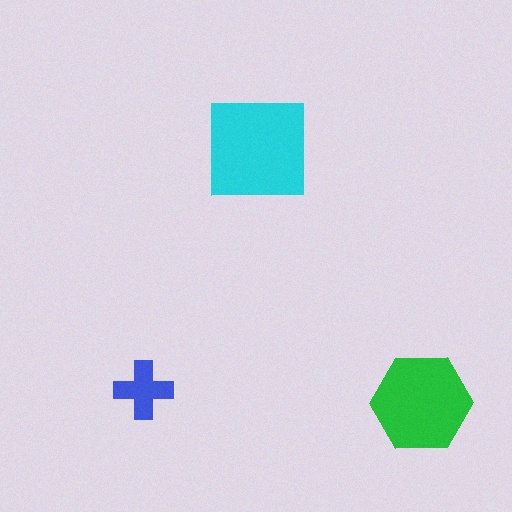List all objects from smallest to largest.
The blue cross, the green hexagon, the cyan square.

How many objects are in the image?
There are 3 objects in the image.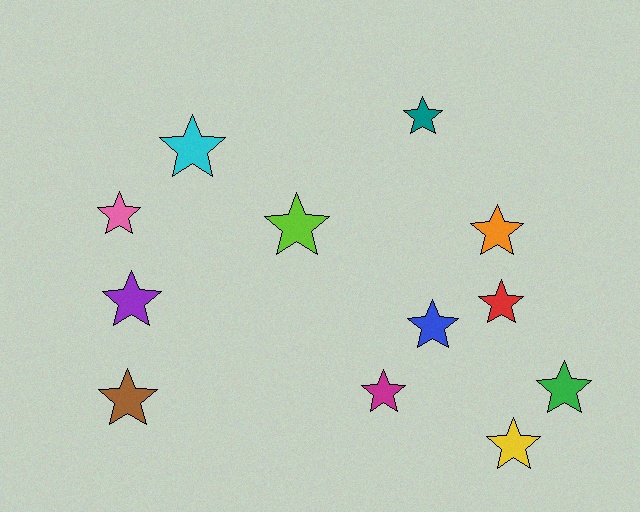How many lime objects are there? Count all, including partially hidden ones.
There is 1 lime object.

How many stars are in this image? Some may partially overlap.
There are 12 stars.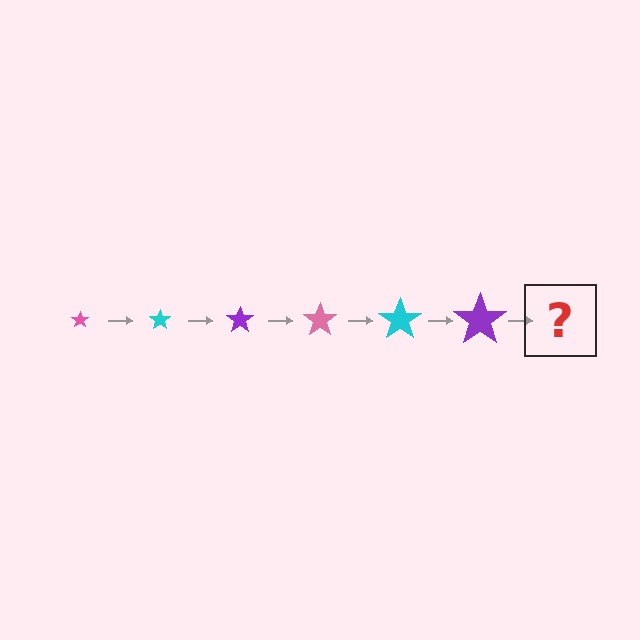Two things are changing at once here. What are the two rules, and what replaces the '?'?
The two rules are that the star grows larger each step and the color cycles through pink, cyan, and purple. The '?' should be a pink star, larger than the previous one.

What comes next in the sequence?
The next element should be a pink star, larger than the previous one.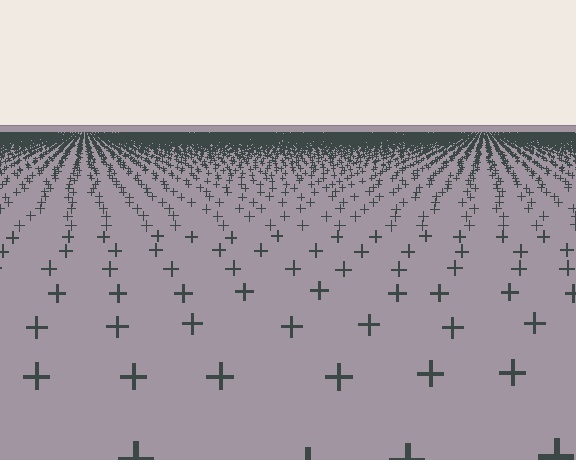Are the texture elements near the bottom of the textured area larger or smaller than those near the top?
Larger. Near the bottom, elements are closer to the viewer and appear at a bigger on-screen size.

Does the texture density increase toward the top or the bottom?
Density increases toward the top.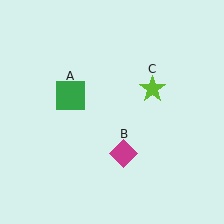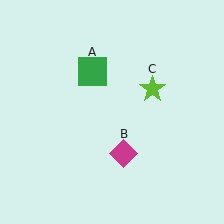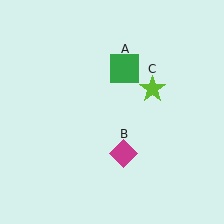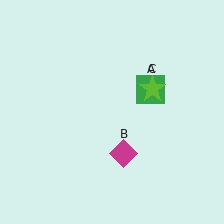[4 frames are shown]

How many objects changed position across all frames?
1 object changed position: green square (object A).